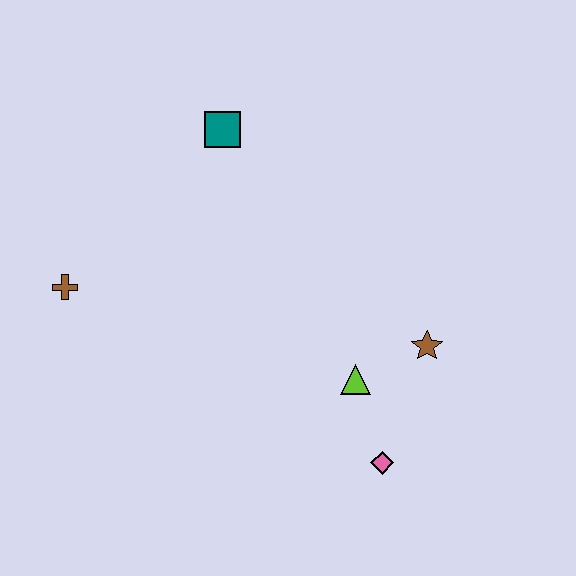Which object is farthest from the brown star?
The brown cross is farthest from the brown star.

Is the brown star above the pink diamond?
Yes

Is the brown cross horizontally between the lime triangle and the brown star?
No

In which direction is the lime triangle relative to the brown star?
The lime triangle is to the left of the brown star.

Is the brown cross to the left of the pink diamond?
Yes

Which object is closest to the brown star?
The lime triangle is closest to the brown star.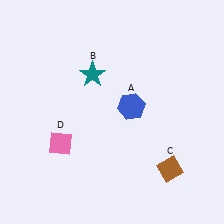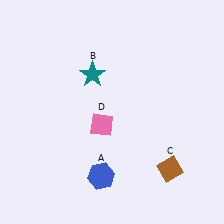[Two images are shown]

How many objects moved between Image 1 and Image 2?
2 objects moved between the two images.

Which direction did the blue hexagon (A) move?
The blue hexagon (A) moved down.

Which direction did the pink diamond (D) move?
The pink diamond (D) moved right.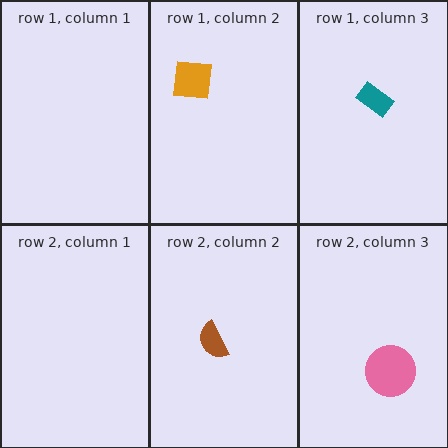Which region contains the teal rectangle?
The row 1, column 3 region.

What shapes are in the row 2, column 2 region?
The brown semicircle.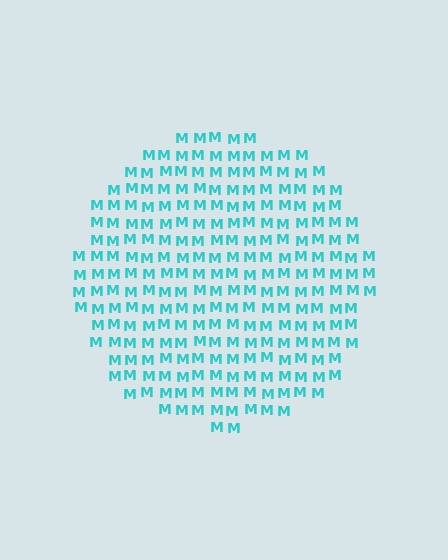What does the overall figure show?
The overall figure shows a circle.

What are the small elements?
The small elements are letter M's.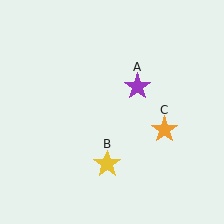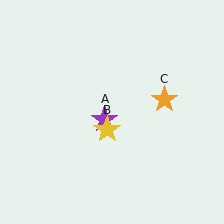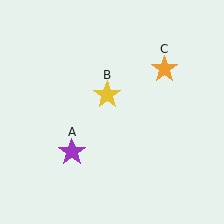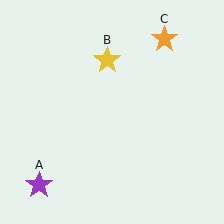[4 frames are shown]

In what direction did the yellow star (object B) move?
The yellow star (object B) moved up.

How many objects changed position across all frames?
3 objects changed position: purple star (object A), yellow star (object B), orange star (object C).